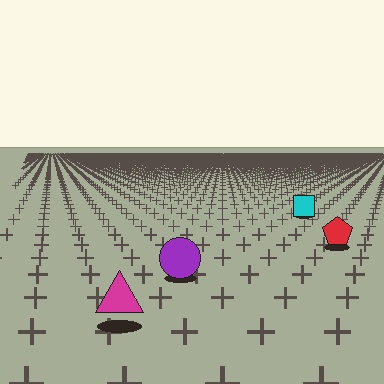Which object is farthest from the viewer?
The cyan square is farthest from the viewer. It appears smaller and the ground texture around it is denser.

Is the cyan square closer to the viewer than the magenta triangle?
No. The magenta triangle is closer — you can tell from the texture gradient: the ground texture is coarser near it.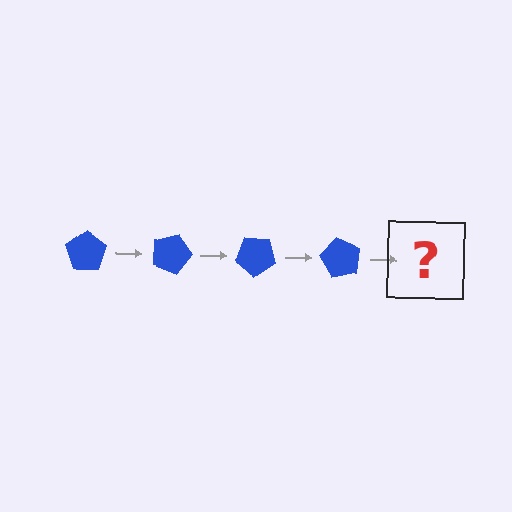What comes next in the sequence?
The next element should be a blue pentagon rotated 80 degrees.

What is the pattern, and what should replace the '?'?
The pattern is that the pentagon rotates 20 degrees each step. The '?' should be a blue pentagon rotated 80 degrees.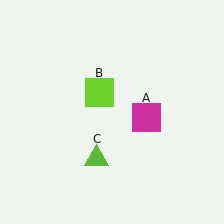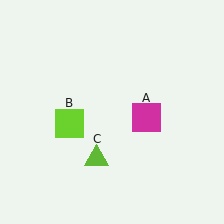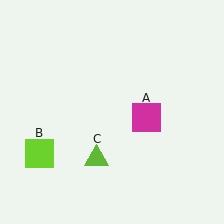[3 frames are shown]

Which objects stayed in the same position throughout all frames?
Magenta square (object A) and lime triangle (object C) remained stationary.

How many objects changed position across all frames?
1 object changed position: lime square (object B).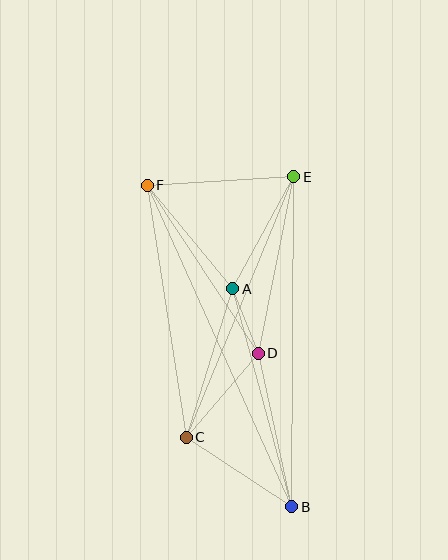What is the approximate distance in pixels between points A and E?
The distance between A and E is approximately 128 pixels.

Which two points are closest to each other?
Points A and D are closest to each other.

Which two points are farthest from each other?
Points B and F are farthest from each other.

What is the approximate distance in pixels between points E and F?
The distance between E and F is approximately 147 pixels.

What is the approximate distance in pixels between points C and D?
The distance between C and D is approximately 111 pixels.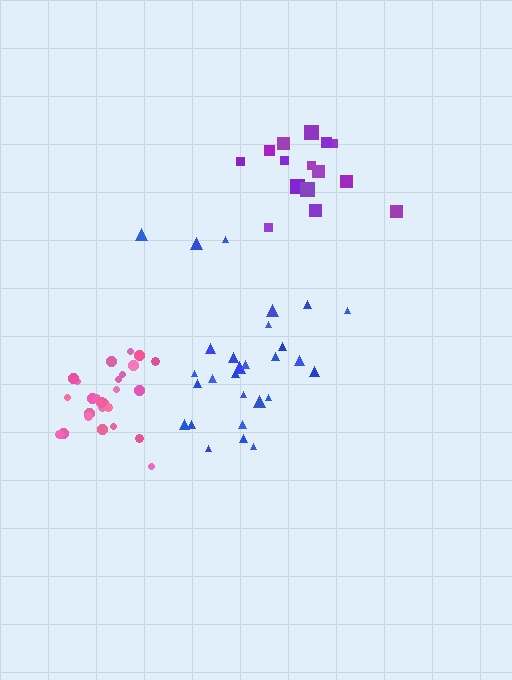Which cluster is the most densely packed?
Pink.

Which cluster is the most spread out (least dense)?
Purple.